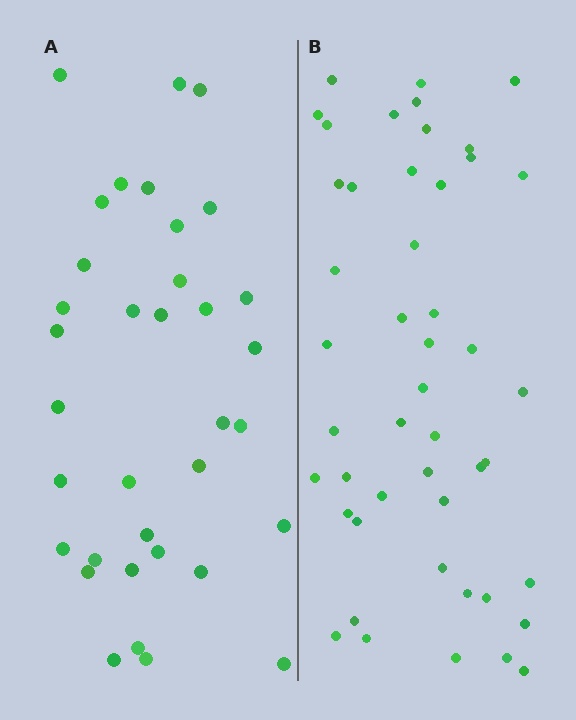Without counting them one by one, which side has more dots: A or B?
Region B (the right region) has more dots.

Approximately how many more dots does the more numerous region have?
Region B has roughly 12 or so more dots than region A.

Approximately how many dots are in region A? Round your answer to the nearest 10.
About 40 dots. (The exact count is 35, which rounds to 40.)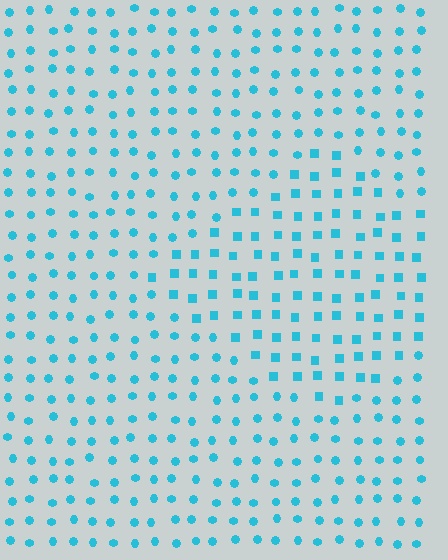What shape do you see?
I see a diamond.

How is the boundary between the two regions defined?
The boundary is defined by a change in element shape: squares inside vs. circles outside. All elements share the same color and spacing.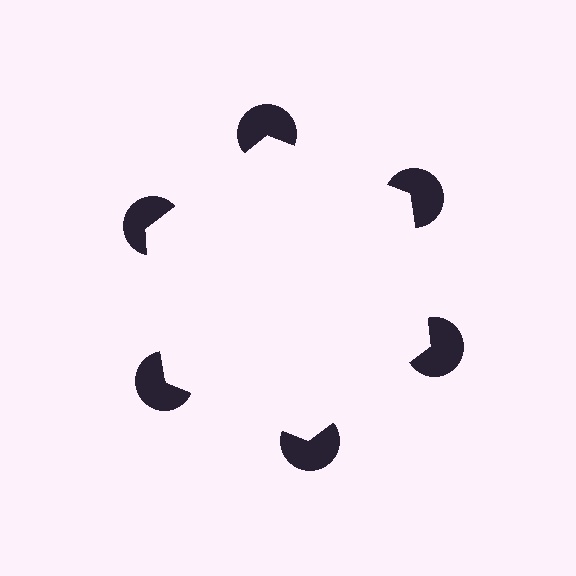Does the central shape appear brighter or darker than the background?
It typically appears slightly brighter than the background, even though no actual brightness change is drawn.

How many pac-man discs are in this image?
There are 6 — one at each vertex of the illusory hexagon.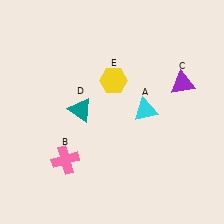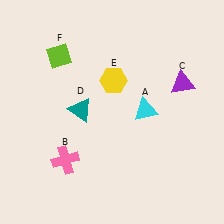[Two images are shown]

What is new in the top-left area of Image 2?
A lime diamond (F) was added in the top-left area of Image 2.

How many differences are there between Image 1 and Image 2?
There is 1 difference between the two images.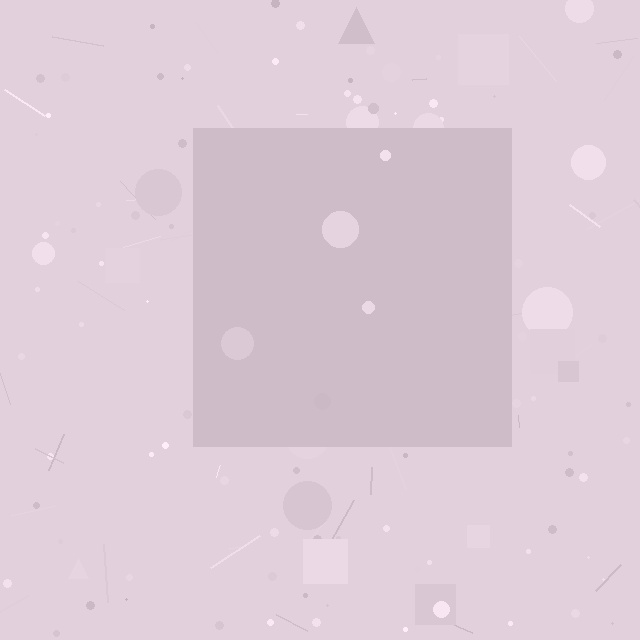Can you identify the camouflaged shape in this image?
The camouflaged shape is a square.